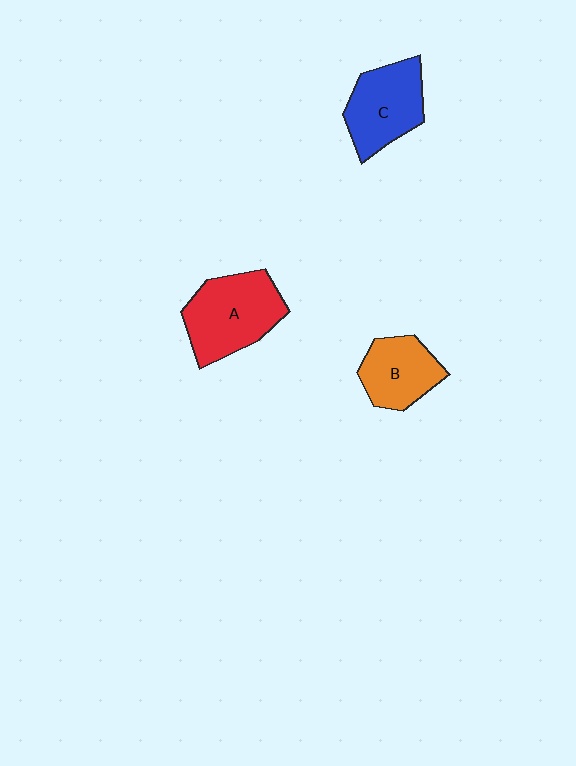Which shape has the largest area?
Shape A (red).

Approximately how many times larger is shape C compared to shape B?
Approximately 1.2 times.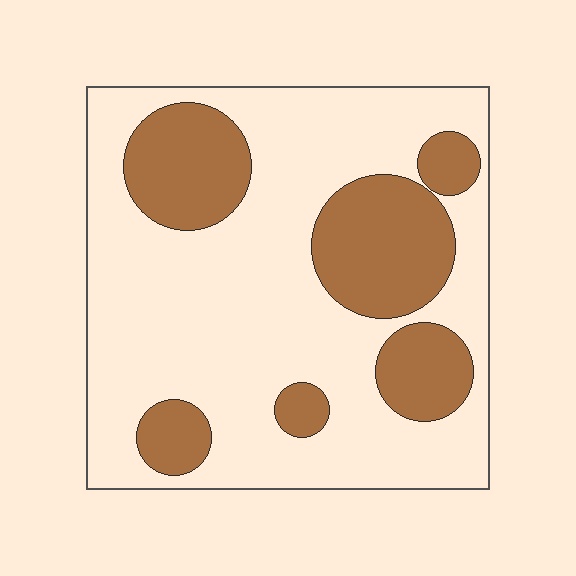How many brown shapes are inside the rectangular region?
6.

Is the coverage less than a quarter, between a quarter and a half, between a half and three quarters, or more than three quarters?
Between a quarter and a half.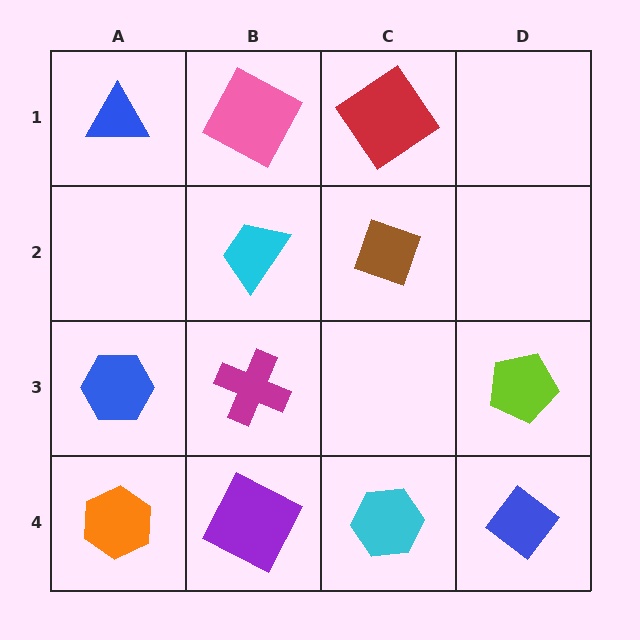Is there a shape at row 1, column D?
No, that cell is empty.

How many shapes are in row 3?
3 shapes.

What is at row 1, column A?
A blue triangle.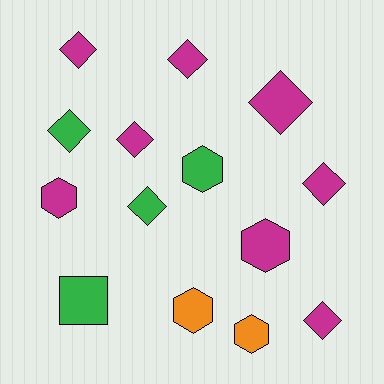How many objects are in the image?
There are 14 objects.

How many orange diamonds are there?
There are no orange diamonds.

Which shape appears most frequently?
Diamond, with 8 objects.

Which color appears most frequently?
Magenta, with 8 objects.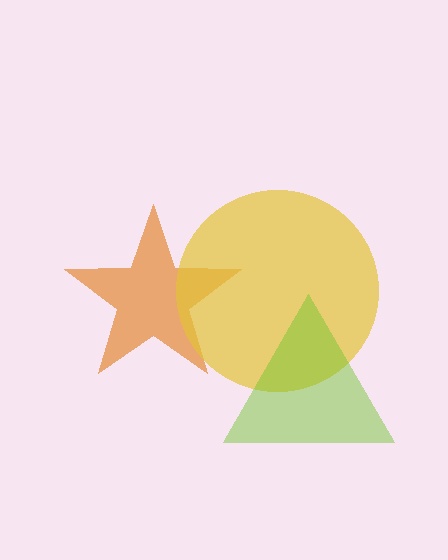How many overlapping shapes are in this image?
There are 3 overlapping shapes in the image.